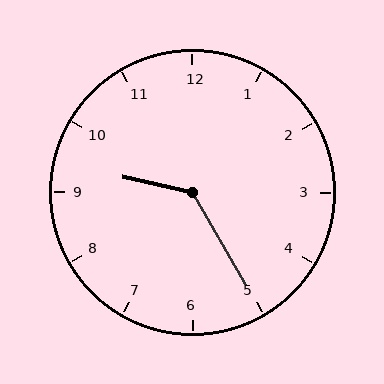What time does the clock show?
9:25.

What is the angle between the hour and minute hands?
Approximately 132 degrees.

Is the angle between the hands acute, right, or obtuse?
It is obtuse.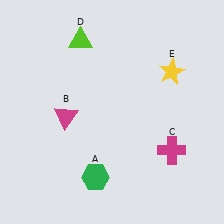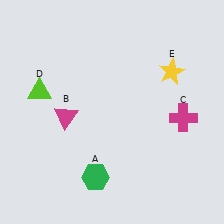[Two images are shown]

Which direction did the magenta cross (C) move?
The magenta cross (C) moved up.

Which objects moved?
The objects that moved are: the magenta cross (C), the lime triangle (D).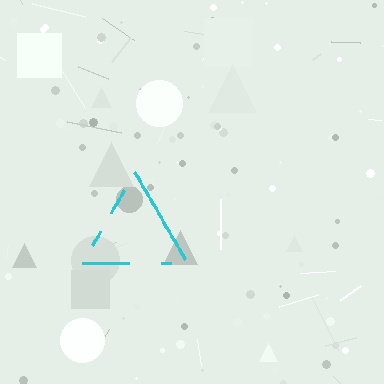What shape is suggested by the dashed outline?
The dashed outline suggests a triangle.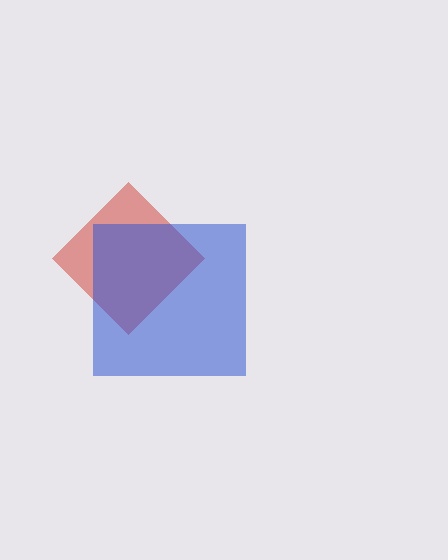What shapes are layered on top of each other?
The layered shapes are: a red diamond, a blue square.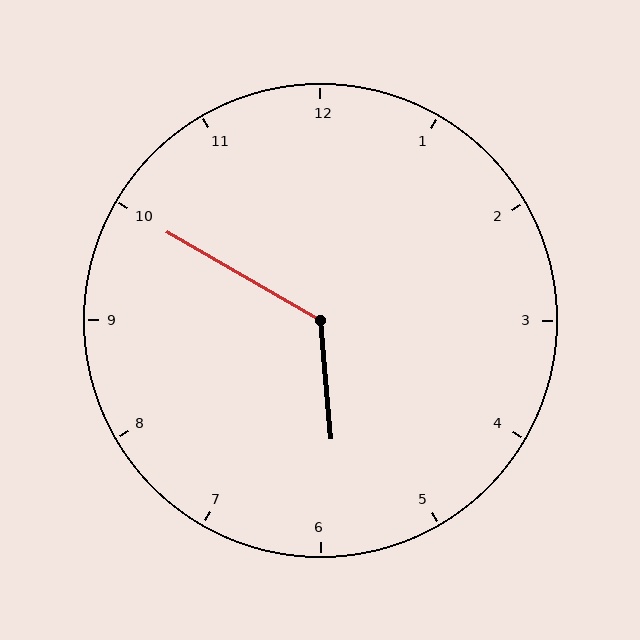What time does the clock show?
5:50.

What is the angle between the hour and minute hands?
Approximately 125 degrees.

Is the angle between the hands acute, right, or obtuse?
It is obtuse.